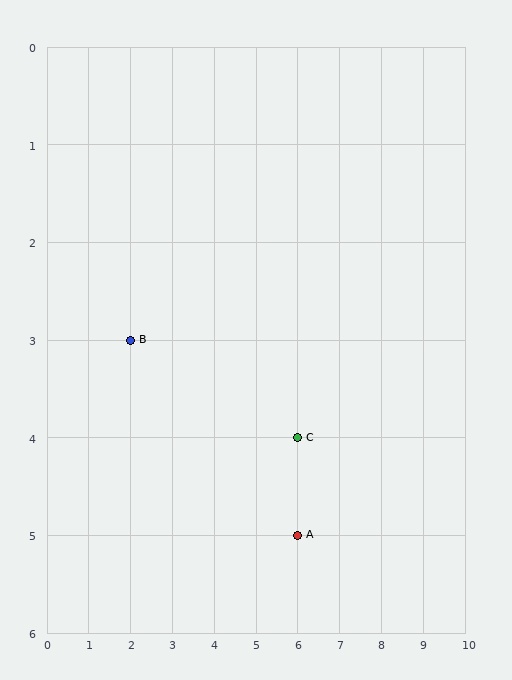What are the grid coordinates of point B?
Point B is at grid coordinates (2, 3).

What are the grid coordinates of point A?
Point A is at grid coordinates (6, 5).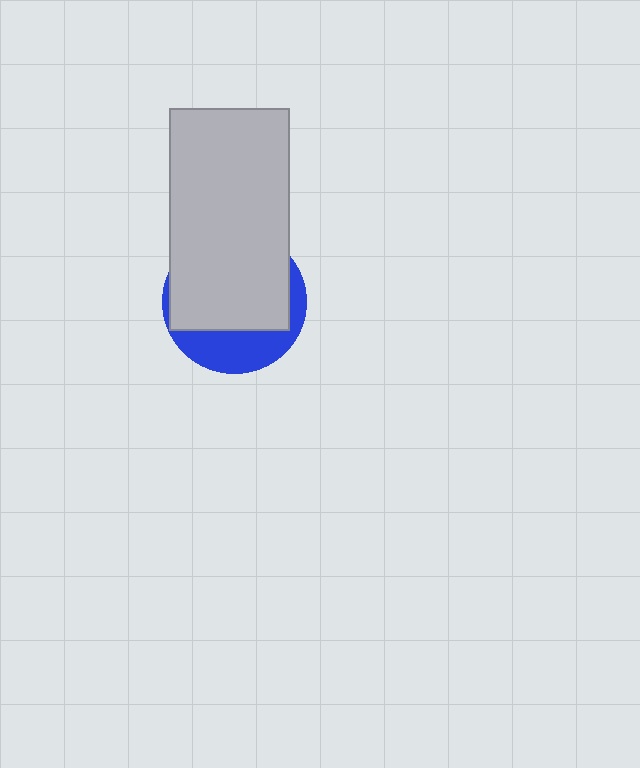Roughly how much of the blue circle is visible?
A small part of it is visible (roughly 33%).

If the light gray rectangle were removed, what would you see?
You would see the complete blue circle.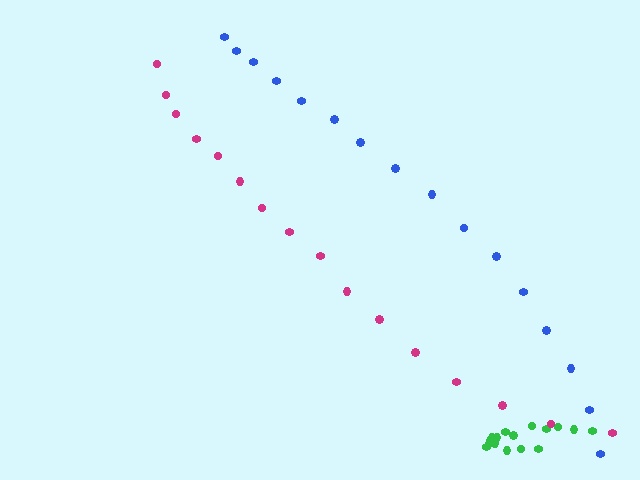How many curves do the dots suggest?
There are 3 distinct paths.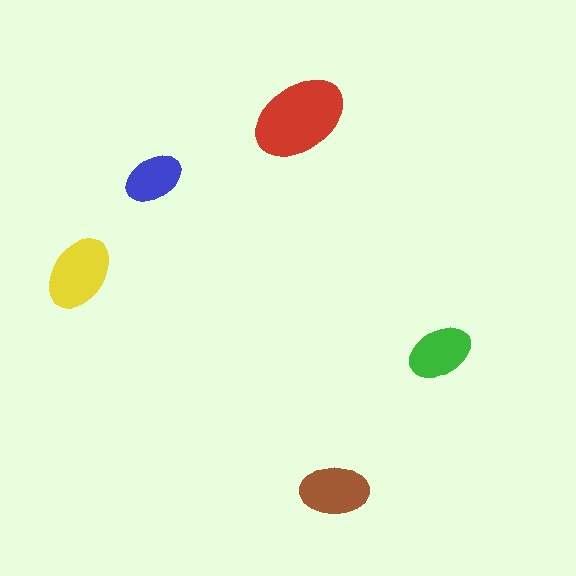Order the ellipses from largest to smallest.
the red one, the yellow one, the brown one, the green one, the blue one.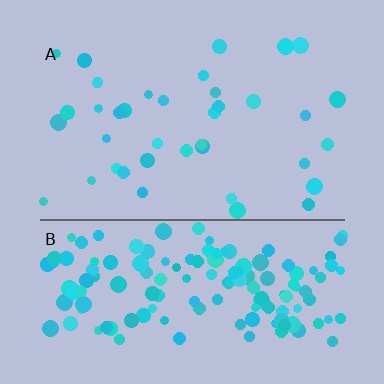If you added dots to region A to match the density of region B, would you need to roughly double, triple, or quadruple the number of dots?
Approximately quadruple.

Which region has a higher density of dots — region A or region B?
B (the bottom).